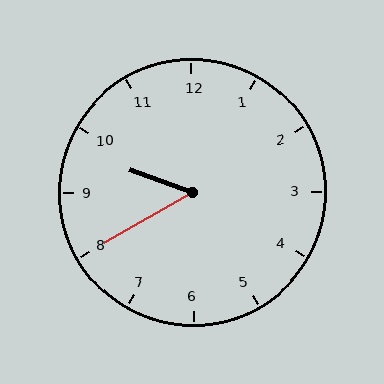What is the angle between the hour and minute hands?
Approximately 50 degrees.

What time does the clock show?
9:40.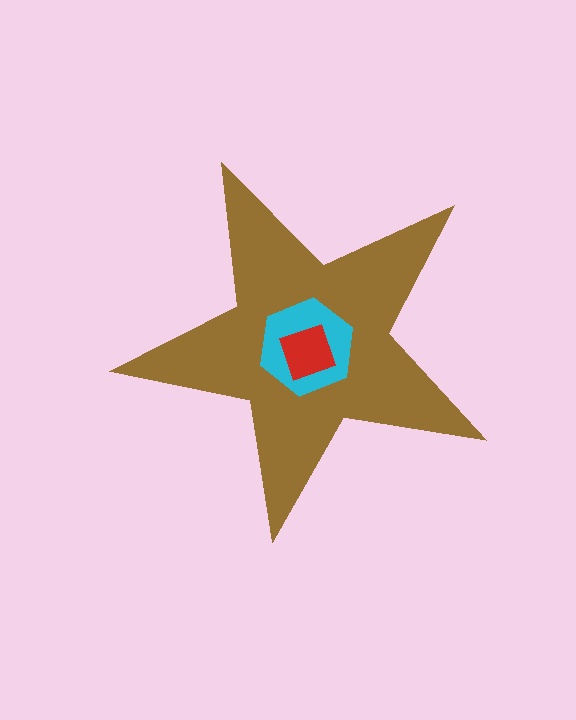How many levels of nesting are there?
3.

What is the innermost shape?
The red square.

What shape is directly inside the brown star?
The cyan hexagon.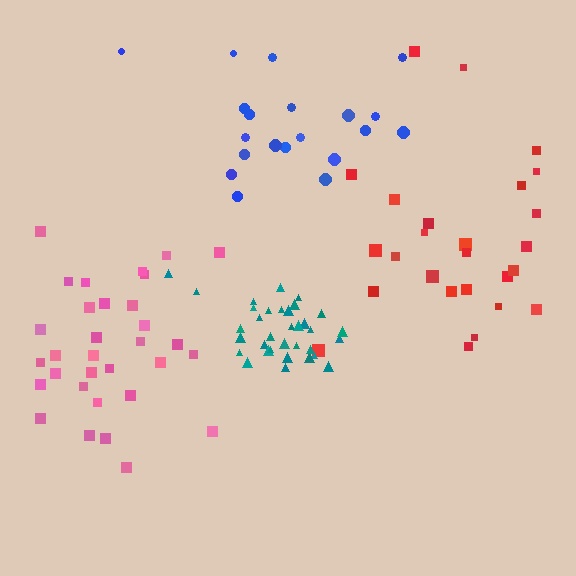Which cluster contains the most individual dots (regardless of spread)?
Teal (35).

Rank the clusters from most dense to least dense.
teal, pink, blue, red.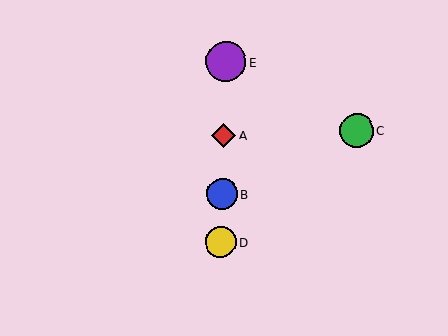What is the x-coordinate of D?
Object D is at x≈220.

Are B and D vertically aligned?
Yes, both are at x≈222.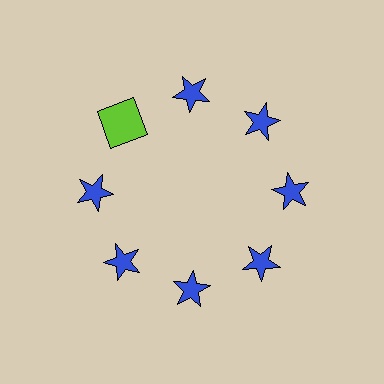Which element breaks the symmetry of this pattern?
The lime square at roughly the 10 o'clock position breaks the symmetry. All other shapes are blue stars.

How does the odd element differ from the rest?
It differs in both color (lime instead of blue) and shape (square instead of star).